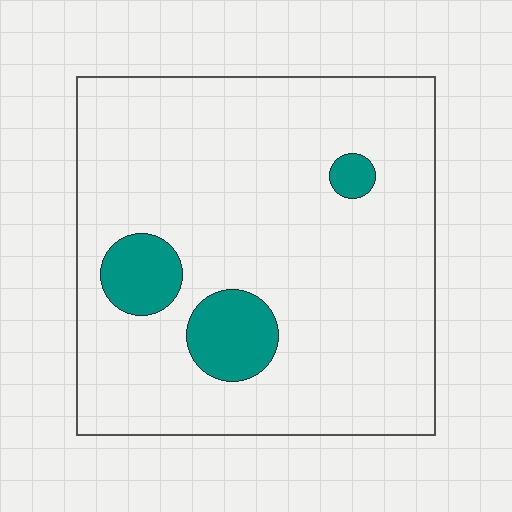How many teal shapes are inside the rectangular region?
3.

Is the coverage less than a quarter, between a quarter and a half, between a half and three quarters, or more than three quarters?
Less than a quarter.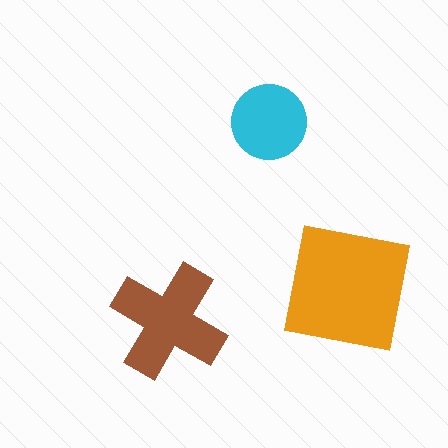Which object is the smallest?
The cyan circle.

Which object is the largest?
The orange square.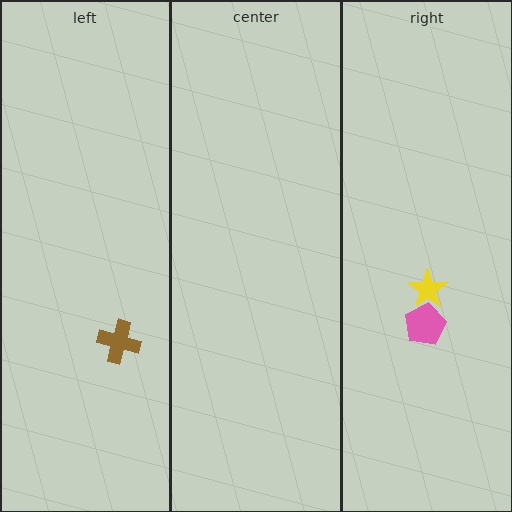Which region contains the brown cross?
The left region.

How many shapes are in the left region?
1.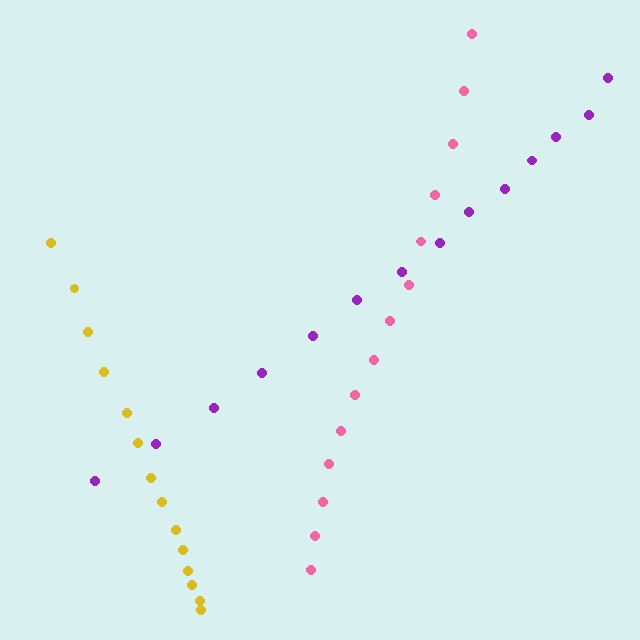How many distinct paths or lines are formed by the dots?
There are 3 distinct paths.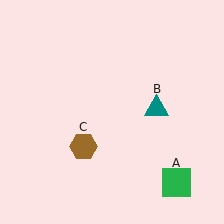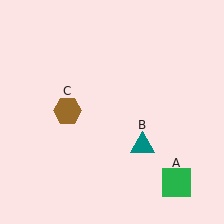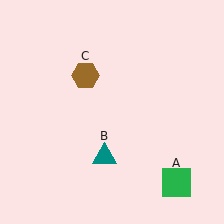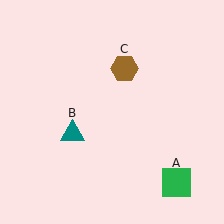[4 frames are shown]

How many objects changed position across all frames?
2 objects changed position: teal triangle (object B), brown hexagon (object C).